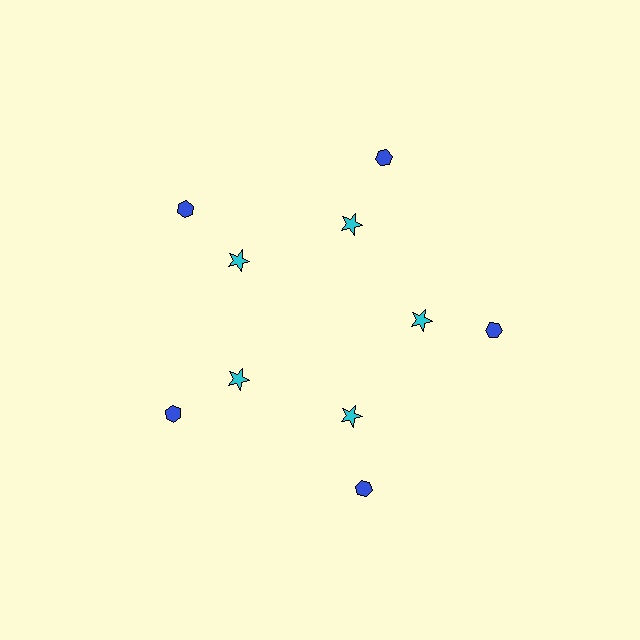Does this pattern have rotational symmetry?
Yes, this pattern has 5-fold rotational symmetry. It looks the same after rotating 72 degrees around the center.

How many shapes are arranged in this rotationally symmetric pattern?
There are 10 shapes, arranged in 5 groups of 2.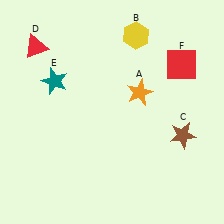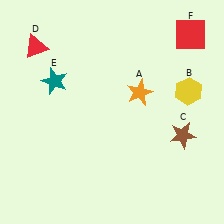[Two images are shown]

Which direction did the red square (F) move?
The red square (F) moved up.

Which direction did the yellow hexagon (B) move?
The yellow hexagon (B) moved down.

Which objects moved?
The objects that moved are: the yellow hexagon (B), the red square (F).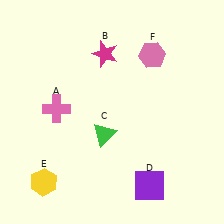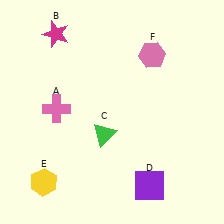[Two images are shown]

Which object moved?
The magenta star (B) moved left.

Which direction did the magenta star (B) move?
The magenta star (B) moved left.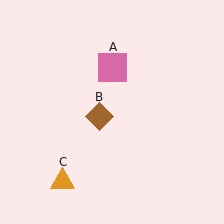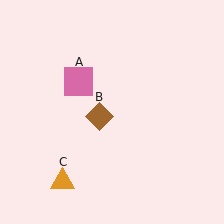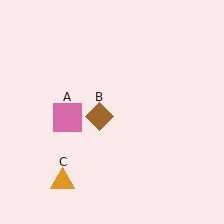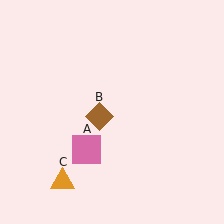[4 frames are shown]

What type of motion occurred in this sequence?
The pink square (object A) rotated counterclockwise around the center of the scene.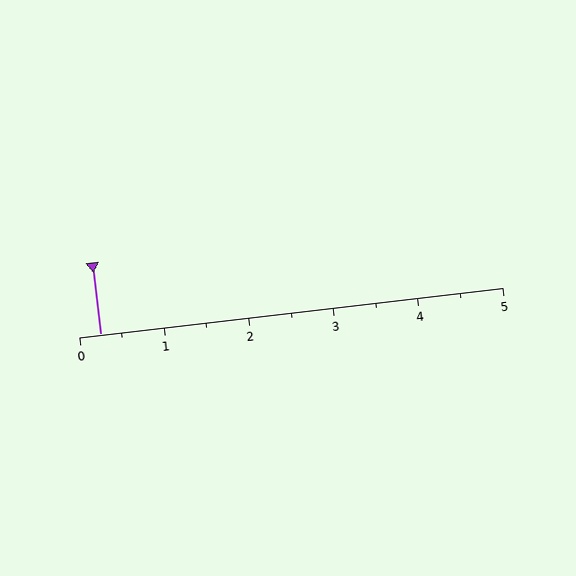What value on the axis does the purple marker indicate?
The marker indicates approximately 0.2.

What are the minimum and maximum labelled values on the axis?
The axis runs from 0 to 5.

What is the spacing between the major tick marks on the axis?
The major ticks are spaced 1 apart.